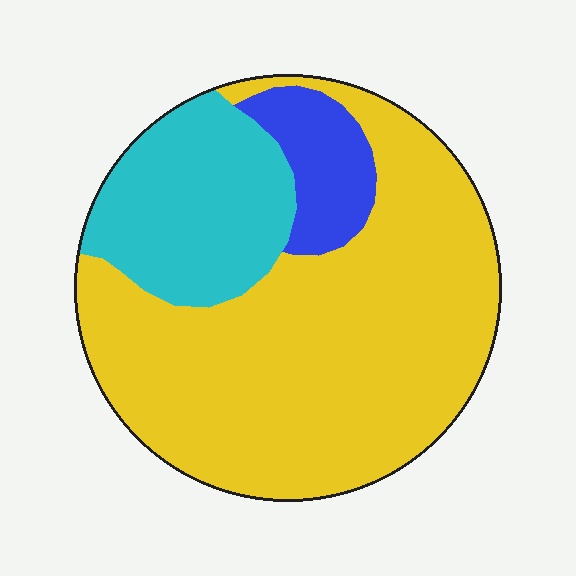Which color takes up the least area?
Blue, at roughly 10%.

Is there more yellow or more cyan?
Yellow.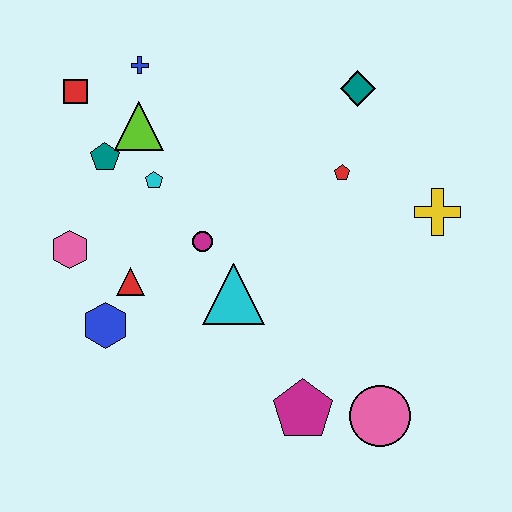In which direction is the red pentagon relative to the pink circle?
The red pentagon is above the pink circle.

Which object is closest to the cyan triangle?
The magenta circle is closest to the cyan triangle.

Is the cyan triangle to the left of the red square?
No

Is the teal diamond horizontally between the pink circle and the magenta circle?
Yes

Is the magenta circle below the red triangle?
No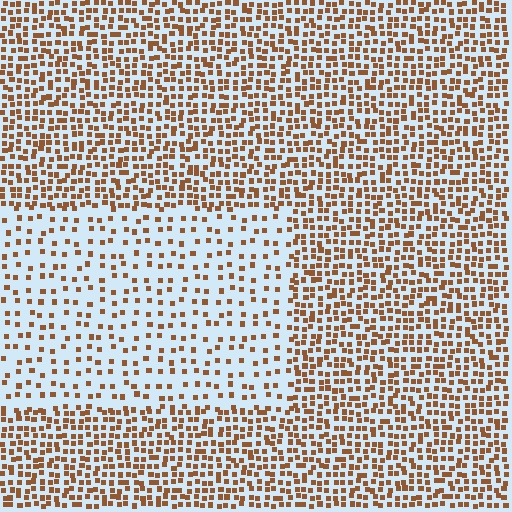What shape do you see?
I see a rectangle.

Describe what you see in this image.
The image contains small brown elements arranged at two different densities. A rectangle-shaped region is visible where the elements are less densely packed than the surrounding area.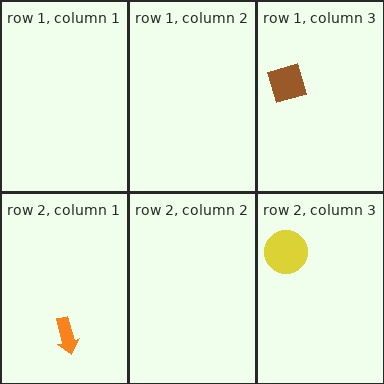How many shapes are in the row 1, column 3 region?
1.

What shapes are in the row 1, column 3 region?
The brown square.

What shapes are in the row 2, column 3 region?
The yellow circle.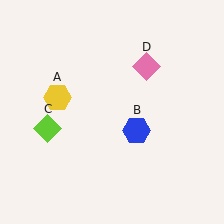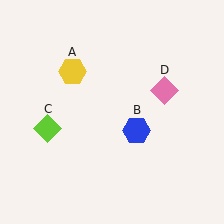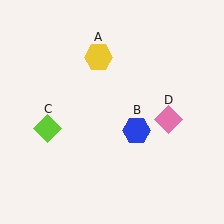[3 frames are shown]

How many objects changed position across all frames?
2 objects changed position: yellow hexagon (object A), pink diamond (object D).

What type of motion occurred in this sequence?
The yellow hexagon (object A), pink diamond (object D) rotated clockwise around the center of the scene.